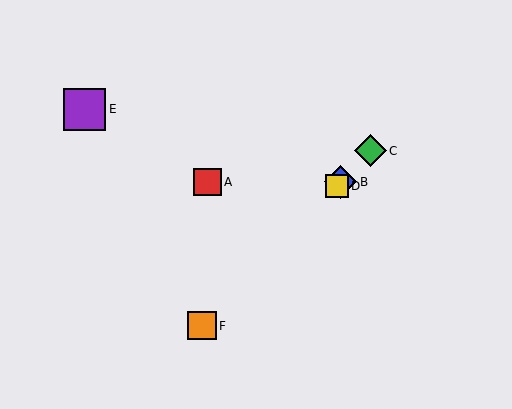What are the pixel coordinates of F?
Object F is at (202, 326).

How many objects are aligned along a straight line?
4 objects (B, C, D, F) are aligned along a straight line.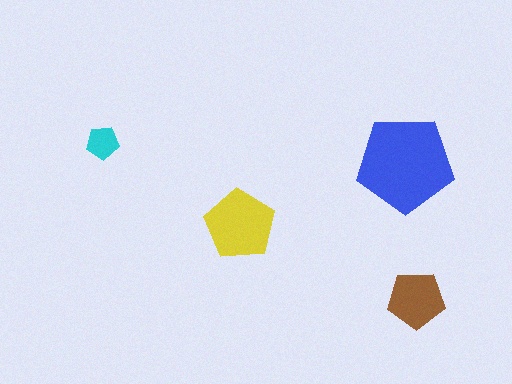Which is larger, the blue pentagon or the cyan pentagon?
The blue one.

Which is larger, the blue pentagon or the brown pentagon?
The blue one.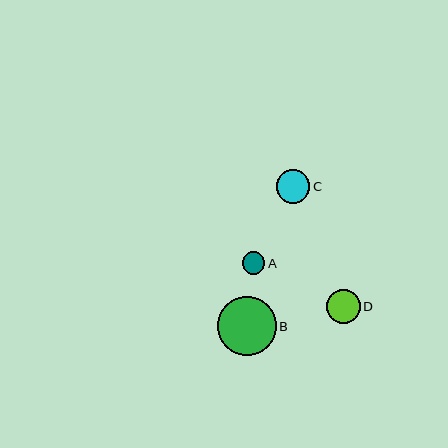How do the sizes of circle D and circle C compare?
Circle D and circle C are approximately the same size.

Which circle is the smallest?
Circle A is the smallest with a size of approximately 23 pixels.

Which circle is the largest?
Circle B is the largest with a size of approximately 59 pixels.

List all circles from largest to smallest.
From largest to smallest: B, D, C, A.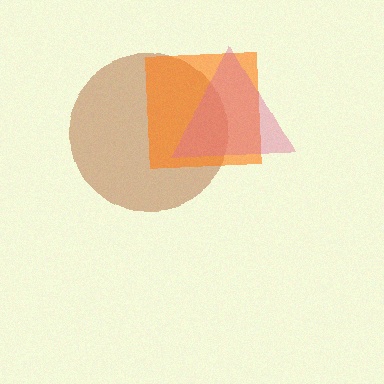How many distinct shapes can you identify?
There are 3 distinct shapes: a brown circle, an orange square, a pink triangle.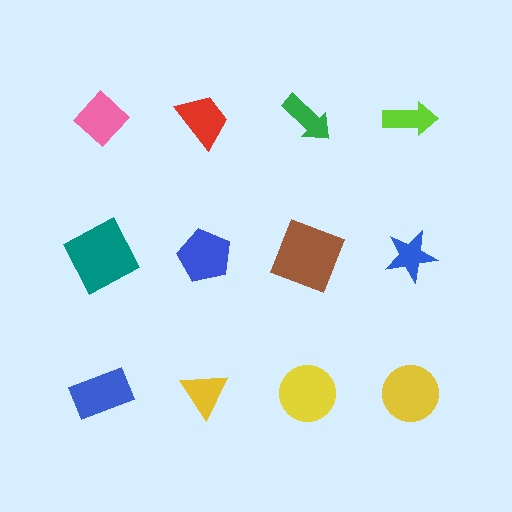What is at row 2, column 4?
A blue star.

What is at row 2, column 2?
A blue pentagon.